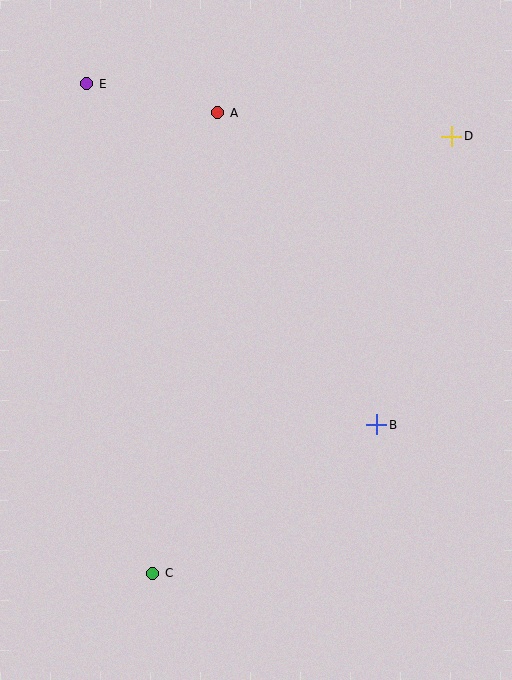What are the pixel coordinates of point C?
Point C is at (153, 573).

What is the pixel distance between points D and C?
The distance between D and C is 530 pixels.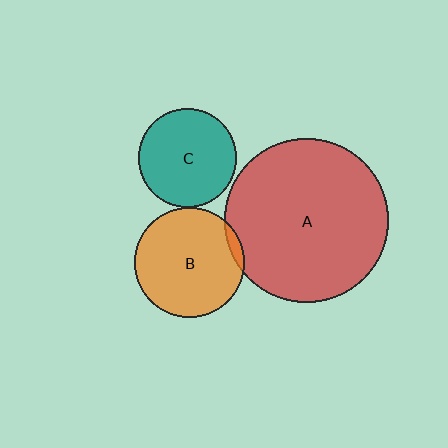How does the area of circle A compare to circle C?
Approximately 2.8 times.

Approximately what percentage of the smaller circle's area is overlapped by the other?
Approximately 5%.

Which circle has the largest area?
Circle A (red).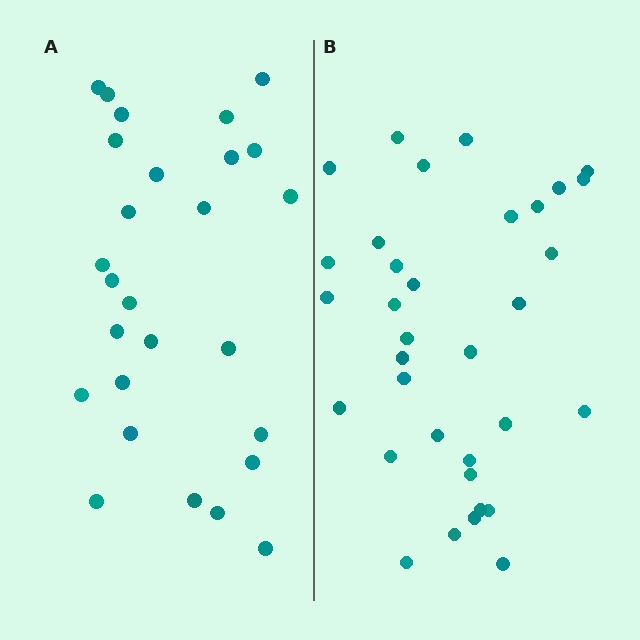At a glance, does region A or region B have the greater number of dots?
Region B (the right region) has more dots.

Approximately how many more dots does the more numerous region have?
Region B has roughly 8 or so more dots than region A.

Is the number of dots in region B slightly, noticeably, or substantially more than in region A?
Region B has noticeably more, but not dramatically so. The ratio is roughly 1.3 to 1.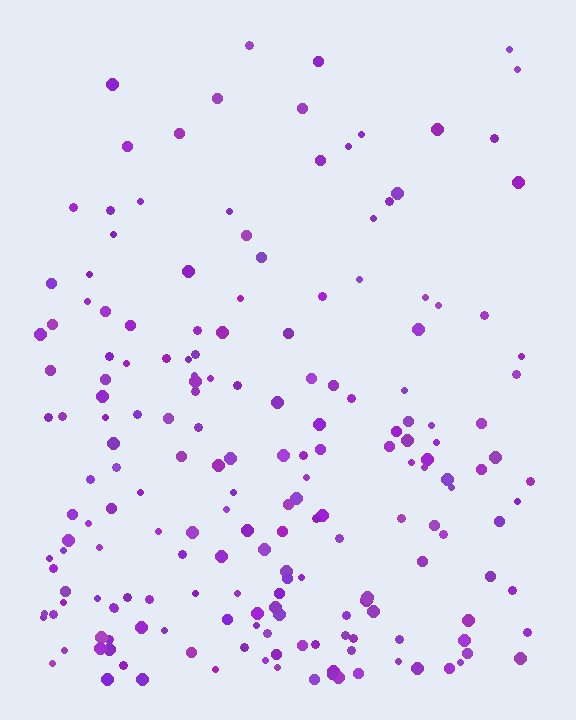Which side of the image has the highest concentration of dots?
The bottom.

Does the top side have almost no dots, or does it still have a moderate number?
Still a moderate number, just noticeably fewer than the bottom.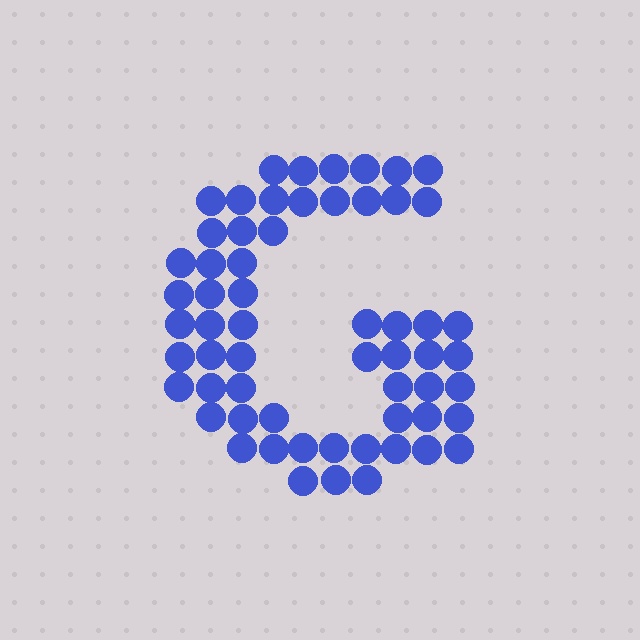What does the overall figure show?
The overall figure shows the letter G.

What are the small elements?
The small elements are circles.